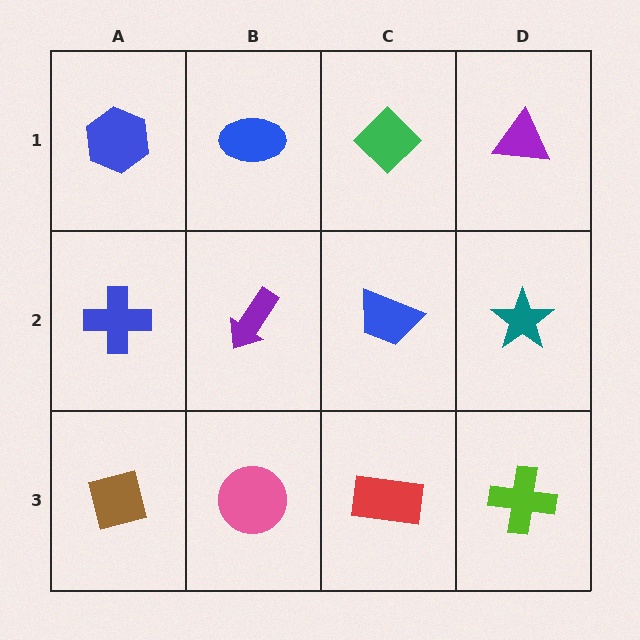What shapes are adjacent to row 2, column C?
A green diamond (row 1, column C), a red rectangle (row 3, column C), a purple arrow (row 2, column B), a teal star (row 2, column D).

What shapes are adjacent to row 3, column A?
A blue cross (row 2, column A), a pink circle (row 3, column B).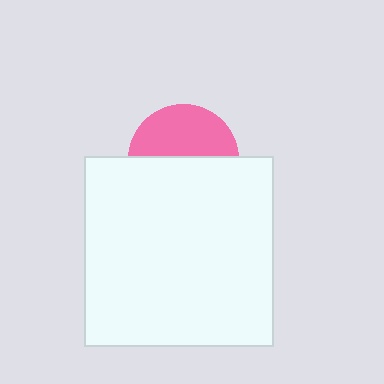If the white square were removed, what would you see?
You would see the complete pink circle.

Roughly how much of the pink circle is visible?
About half of it is visible (roughly 45%).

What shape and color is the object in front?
The object in front is a white square.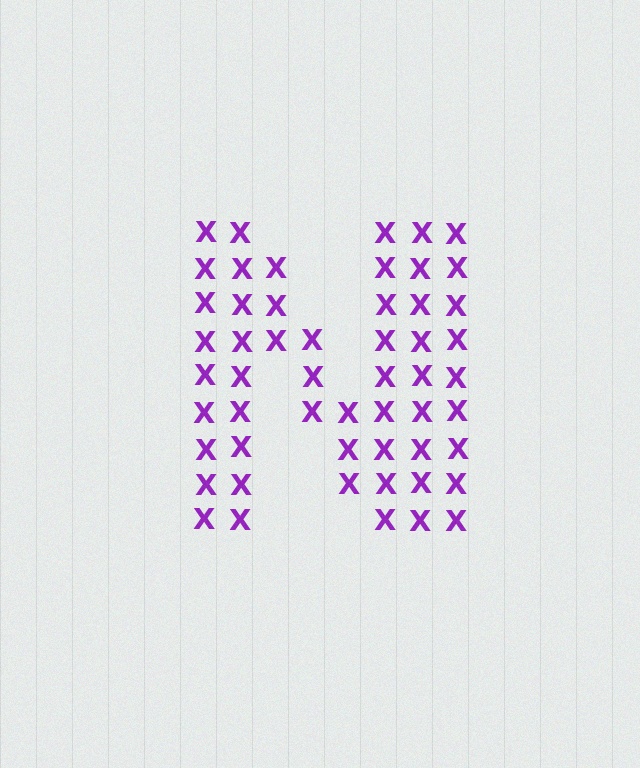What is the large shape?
The large shape is the letter N.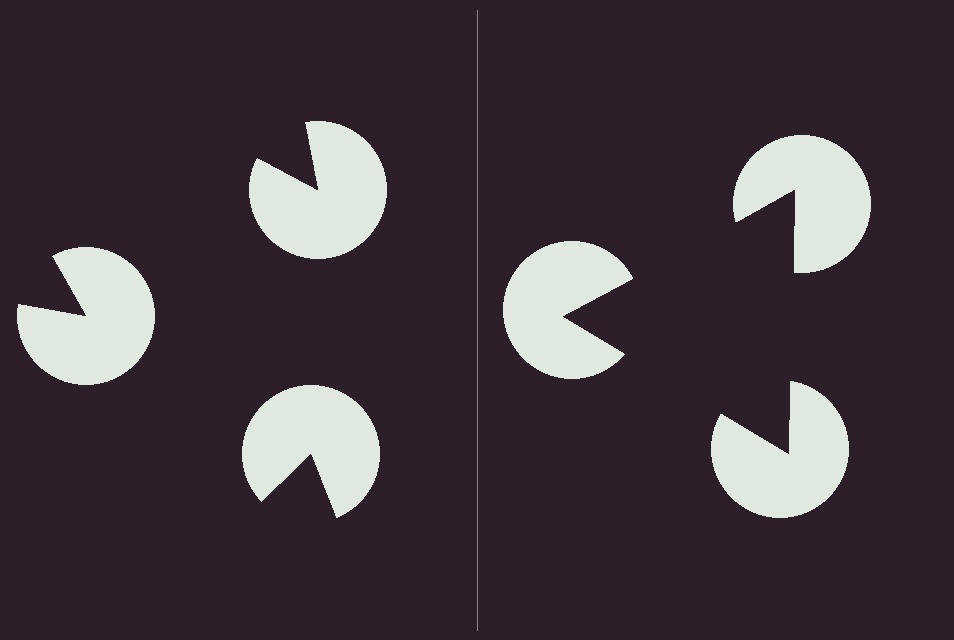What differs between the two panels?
The pac-man discs are positioned identically on both sides; only the wedge orientations differ. On the right they align to a triangle; on the left they are misaligned.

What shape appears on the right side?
An illusory triangle.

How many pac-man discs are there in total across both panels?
6 — 3 on each side.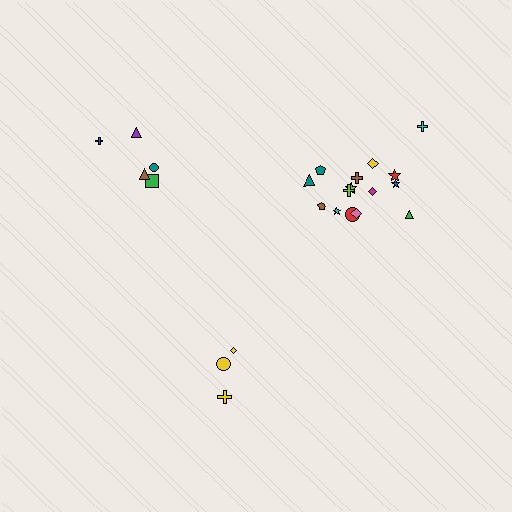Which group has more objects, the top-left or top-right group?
The top-right group.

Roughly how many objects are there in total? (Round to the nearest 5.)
Roughly 25 objects in total.